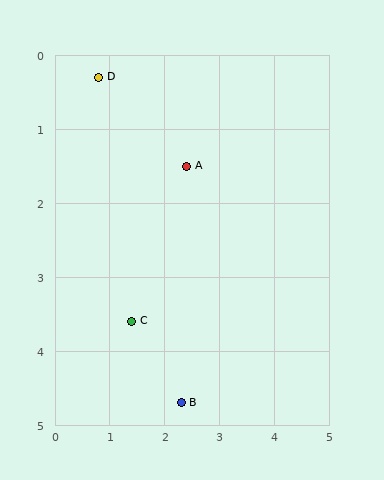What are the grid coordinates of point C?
Point C is at approximately (1.4, 3.6).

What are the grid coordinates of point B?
Point B is at approximately (2.3, 4.7).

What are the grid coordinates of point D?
Point D is at approximately (0.8, 0.3).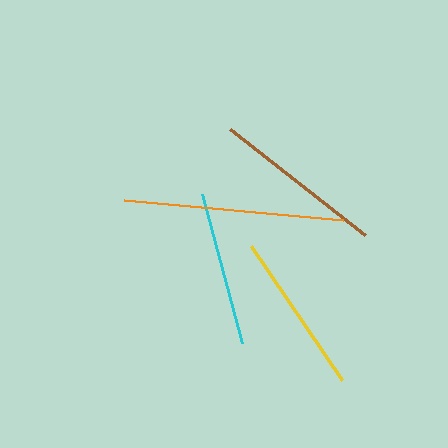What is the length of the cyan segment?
The cyan segment is approximately 155 pixels long.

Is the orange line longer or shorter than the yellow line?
The orange line is longer than the yellow line.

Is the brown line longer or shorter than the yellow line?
The brown line is longer than the yellow line.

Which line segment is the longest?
The orange line is the longest at approximately 220 pixels.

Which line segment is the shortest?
The cyan line is the shortest at approximately 155 pixels.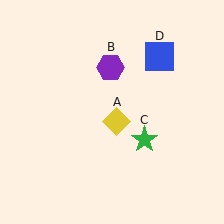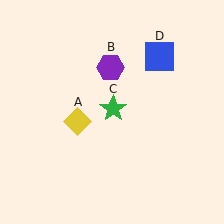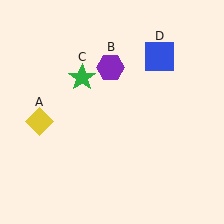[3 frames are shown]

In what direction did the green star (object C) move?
The green star (object C) moved up and to the left.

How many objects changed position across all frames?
2 objects changed position: yellow diamond (object A), green star (object C).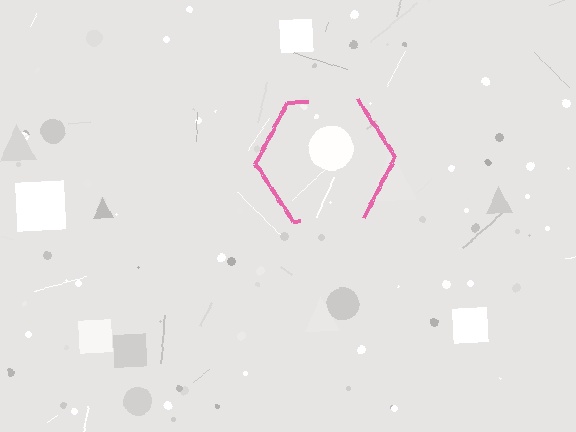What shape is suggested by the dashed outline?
The dashed outline suggests a hexagon.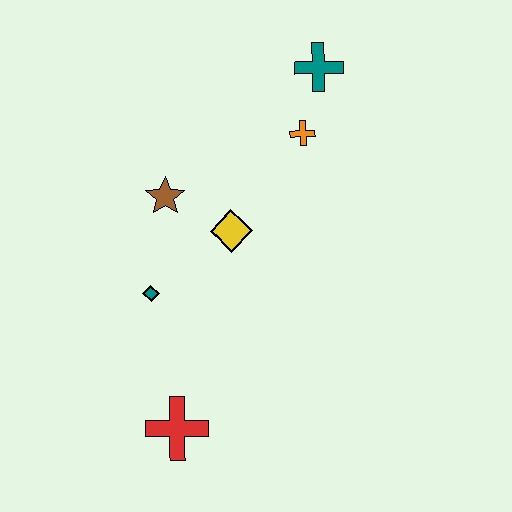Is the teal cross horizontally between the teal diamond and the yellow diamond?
No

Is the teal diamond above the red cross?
Yes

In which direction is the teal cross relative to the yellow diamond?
The teal cross is above the yellow diamond.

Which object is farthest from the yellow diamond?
The red cross is farthest from the yellow diamond.